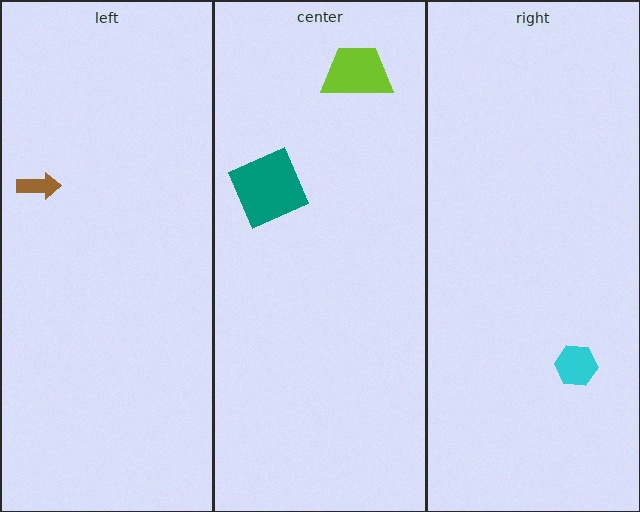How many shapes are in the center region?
2.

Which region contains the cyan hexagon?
The right region.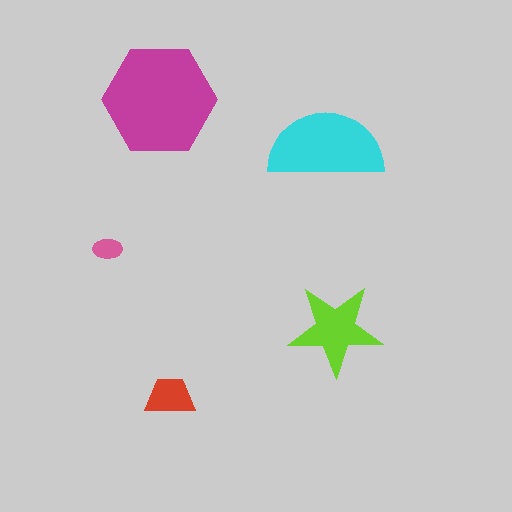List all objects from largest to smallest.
The magenta hexagon, the cyan semicircle, the lime star, the red trapezoid, the pink ellipse.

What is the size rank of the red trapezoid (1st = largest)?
4th.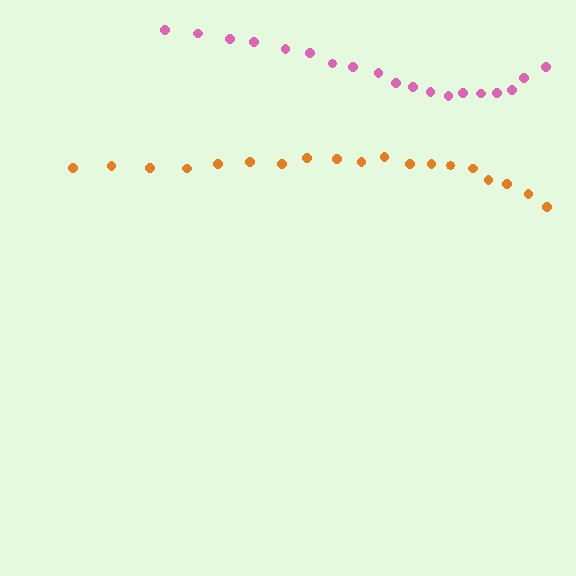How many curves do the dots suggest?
There are 2 distinct paths.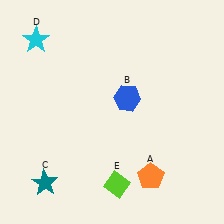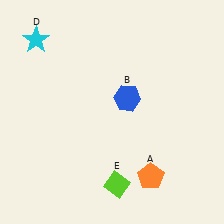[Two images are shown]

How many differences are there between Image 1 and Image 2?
There is 1 difference between the two images.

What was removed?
The teal star (C) was removed in Image 2.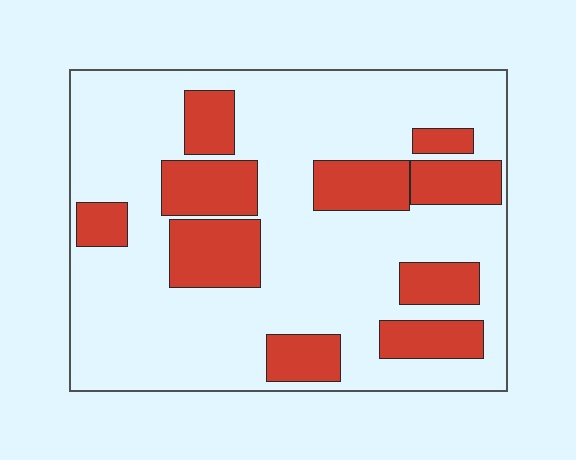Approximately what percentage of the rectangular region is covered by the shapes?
Approximately 30%.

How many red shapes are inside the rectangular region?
10.